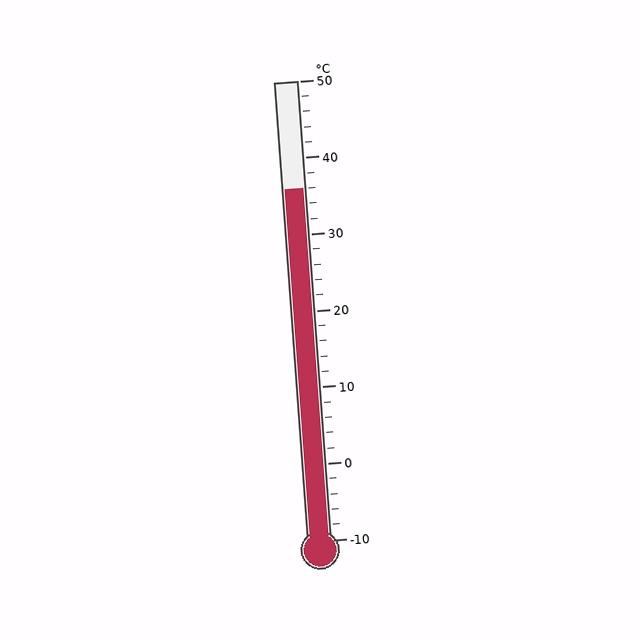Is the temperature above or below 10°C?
The temperature is above 10°C.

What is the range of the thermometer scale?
The thermometer scale ranges from -10°C to 50°C.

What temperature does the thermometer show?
The thermometer shows approximately 36°C.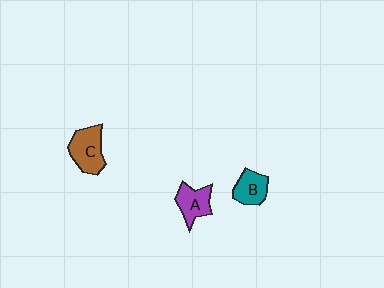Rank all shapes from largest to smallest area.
From largest to smallest: C (brown), A (purple), B (teal).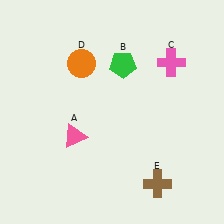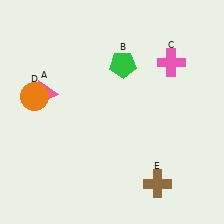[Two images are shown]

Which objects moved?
The objects that moved are: the pink triangle (A), the orange circle (D).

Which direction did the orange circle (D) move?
The orange circle (D) moved left.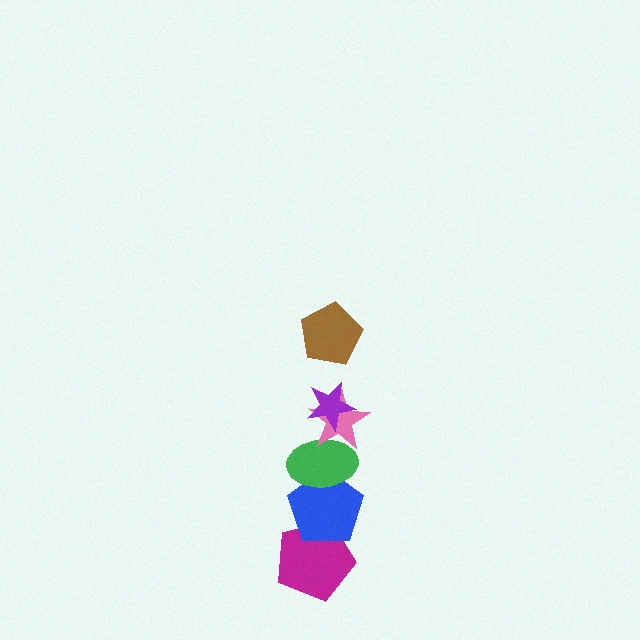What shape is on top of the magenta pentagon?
The blue pentagon is on top of the magenta pentagon.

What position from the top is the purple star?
The purple star is 2nd from the top.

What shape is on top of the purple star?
The brown pentagon is on top of the purple star.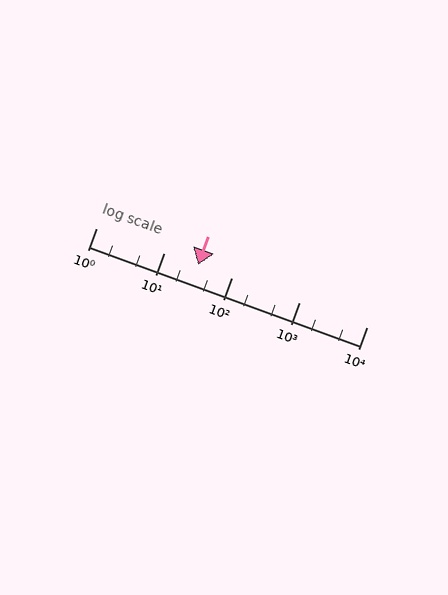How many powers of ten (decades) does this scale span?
The scale spans 4 decades, from 1 to 10000.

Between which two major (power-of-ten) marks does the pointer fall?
The pointer is between 10 and 100.